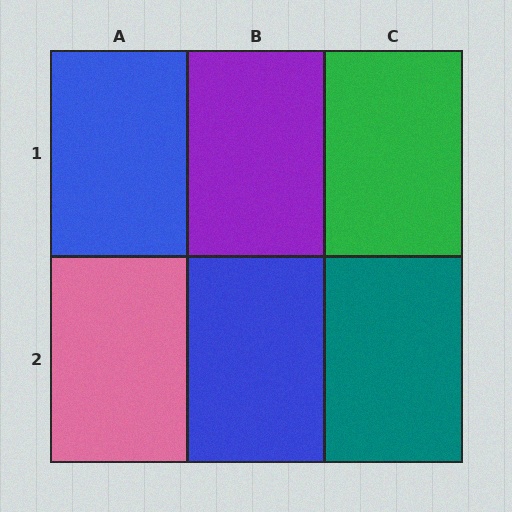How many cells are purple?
1 cell is purple.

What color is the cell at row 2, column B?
Blue.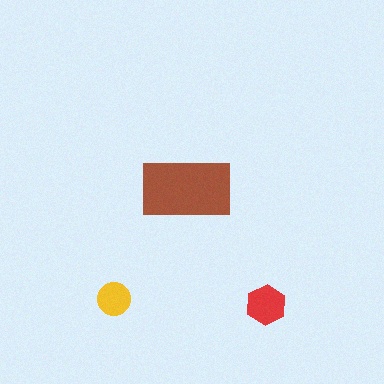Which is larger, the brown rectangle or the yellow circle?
The brown rectangle.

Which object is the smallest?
The yellow circle.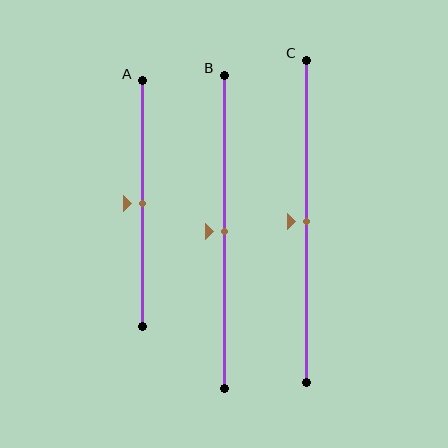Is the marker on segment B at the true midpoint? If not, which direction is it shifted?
Yes, the marker on segment B is at the true midpoint.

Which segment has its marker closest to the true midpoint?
Segment A has its marker closest to the true midpoint.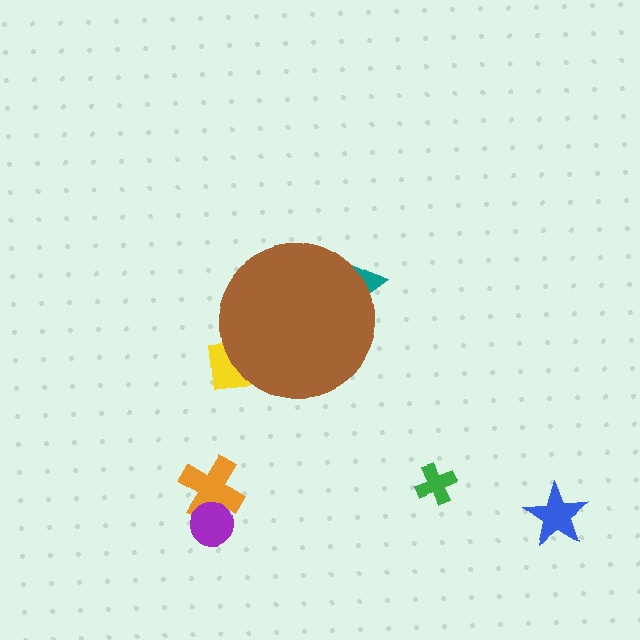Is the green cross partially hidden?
No, the green cross is fully visible.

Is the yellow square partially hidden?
Yes, the yellow square is partially hidden behind the brown circle.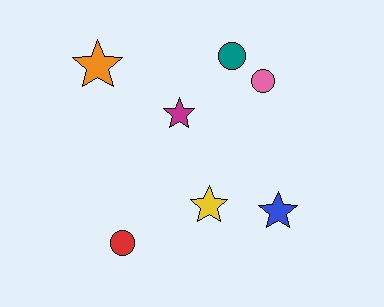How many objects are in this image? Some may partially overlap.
There are 7 objects.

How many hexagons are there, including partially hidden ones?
There are no hexagons.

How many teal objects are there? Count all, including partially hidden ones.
There is 1 teal object.